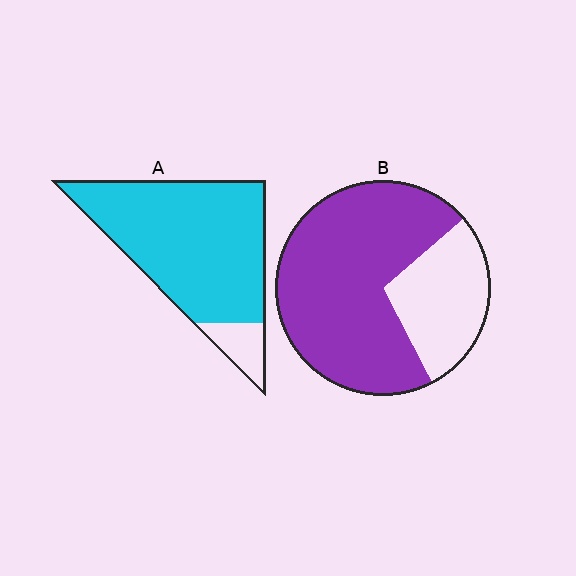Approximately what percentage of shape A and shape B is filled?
A is approximately 90% and B is approximately 70%.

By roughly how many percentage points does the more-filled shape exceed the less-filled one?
By roughly 15 percentage points (A over B).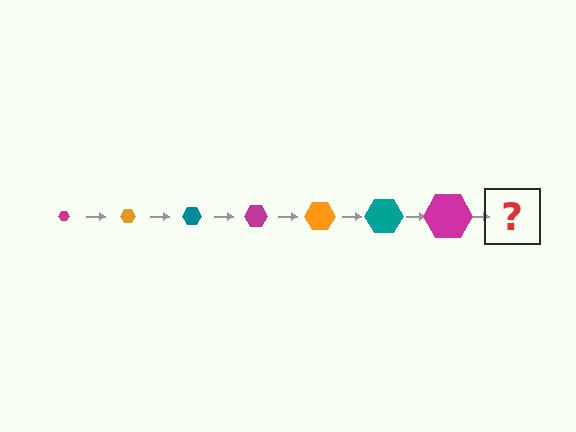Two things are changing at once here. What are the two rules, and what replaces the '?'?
The two rules are that the hexagon grows larger each step and the color cycles through magenta, orange, and teal. The '?' should be an orange hexagon, larger than the previous one.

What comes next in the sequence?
The next element should be an orange hexagon, larger than the previous one.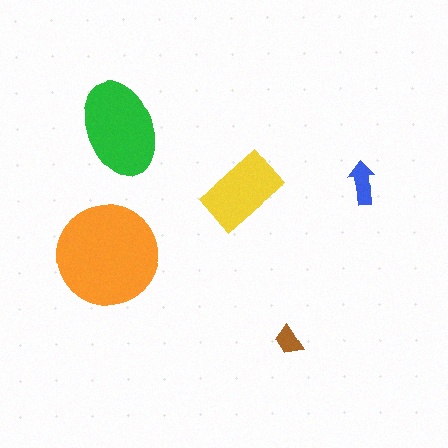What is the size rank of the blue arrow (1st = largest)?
4th.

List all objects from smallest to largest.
The brown trapezoid, the blue arrow, the yellow rectangle, the green ellipse, the orange circle.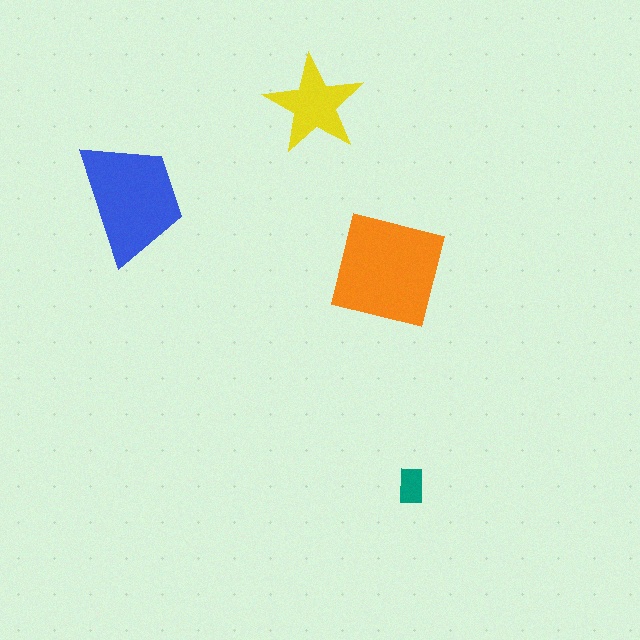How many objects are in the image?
There are 4 objects in the image.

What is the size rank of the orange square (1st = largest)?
1st.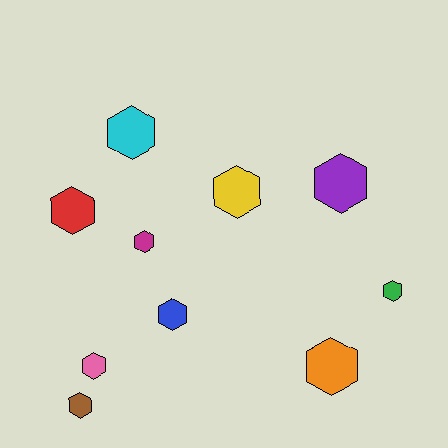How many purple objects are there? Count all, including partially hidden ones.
There is 1 purple object.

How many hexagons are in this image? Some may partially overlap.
There are 10 hexagons.